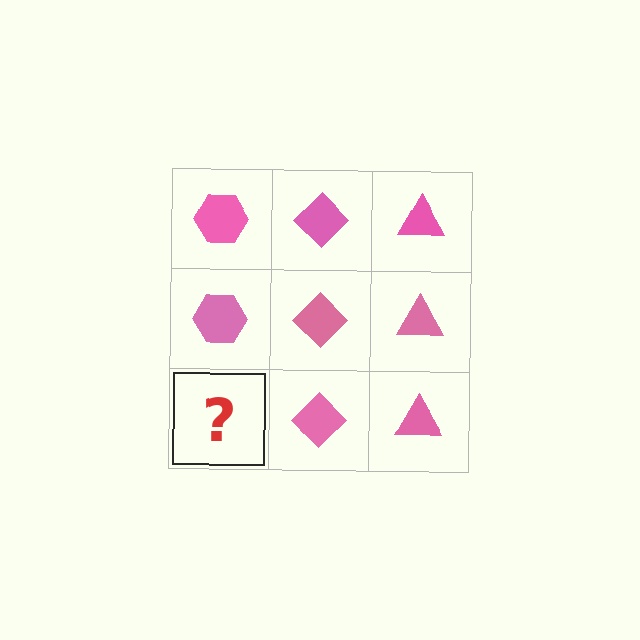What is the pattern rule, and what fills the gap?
The rule is that each column has a consistent shape. The gap should be filled with a pink hexagon.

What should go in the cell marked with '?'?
The missing cell should contain a pink hexagon.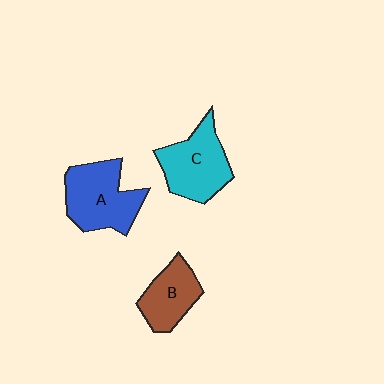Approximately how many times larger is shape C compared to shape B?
Approximately 1.3 times.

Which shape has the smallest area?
Shape B (brown).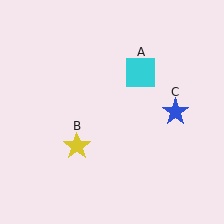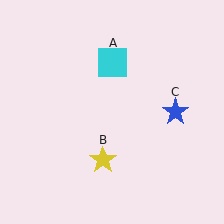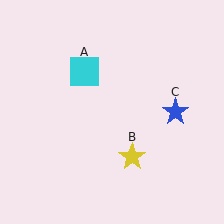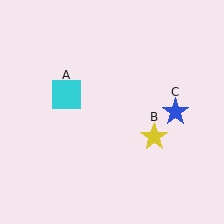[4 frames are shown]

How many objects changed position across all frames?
2 objects changed position: cyan square (object A), yellow star (object B).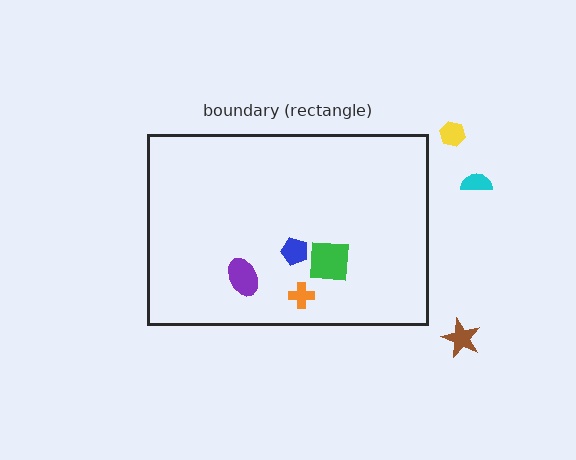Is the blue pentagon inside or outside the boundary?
Inside.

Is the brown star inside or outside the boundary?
Outside.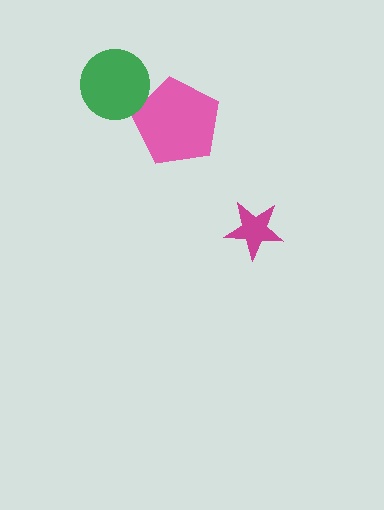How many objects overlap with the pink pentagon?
1 object overlaps with the pink pentagon.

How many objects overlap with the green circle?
1 object overlaps with the green circle.